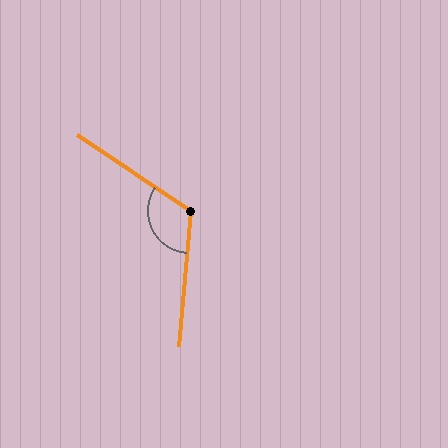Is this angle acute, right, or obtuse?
It is obtuse.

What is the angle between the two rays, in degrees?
Approximately 119 degrees.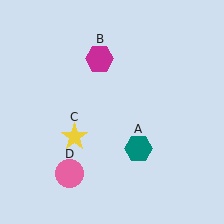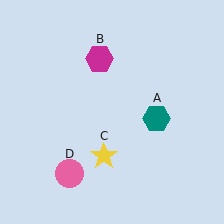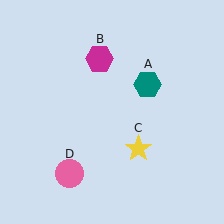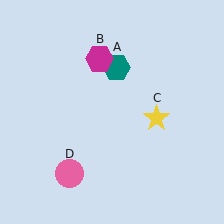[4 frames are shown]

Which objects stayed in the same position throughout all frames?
Magenta hexagon (object B) and pink circle (object D) remained stationary.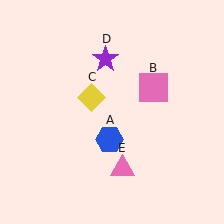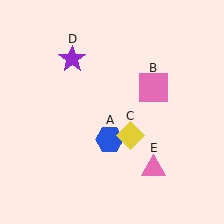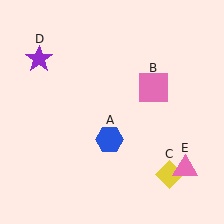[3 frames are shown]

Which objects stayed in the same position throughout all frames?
Blue hexagon (object A) and pink square (object B) remained stationary.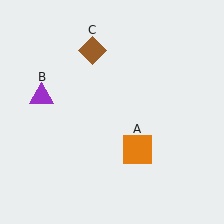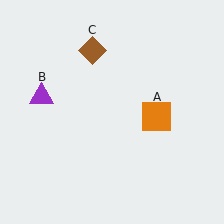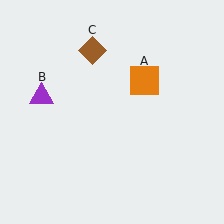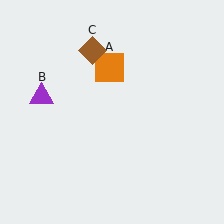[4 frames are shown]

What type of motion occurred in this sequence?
The orange square (object A) rotated counterclockwise around the center of the scene.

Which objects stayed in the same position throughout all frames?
Purple triangle (object B) and brown diamond (object C) remained stationary.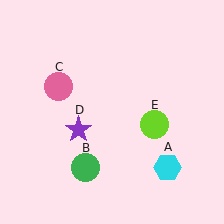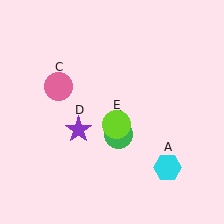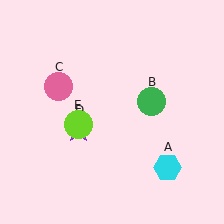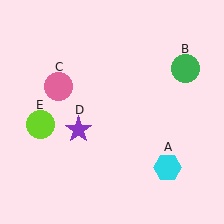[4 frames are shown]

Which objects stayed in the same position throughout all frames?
Cyan hexagon (object A) and pink circle (object C) and purple star (object D) remained stationary.